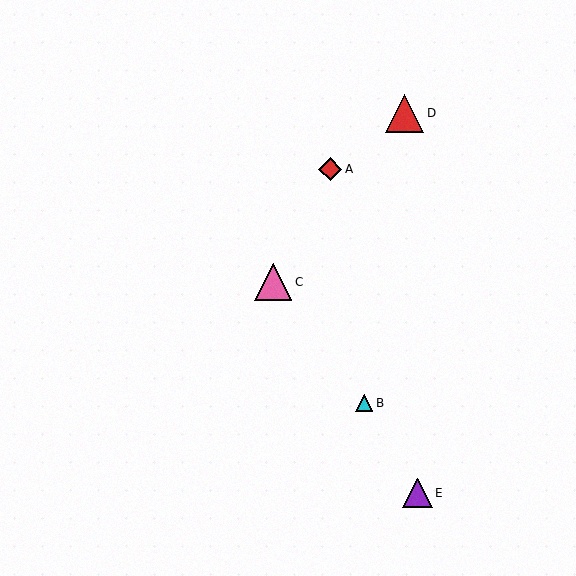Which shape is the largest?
The red triangle (labeled D) is the largest.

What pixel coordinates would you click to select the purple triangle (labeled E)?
Click at (417, 493) to select the purple triangle E.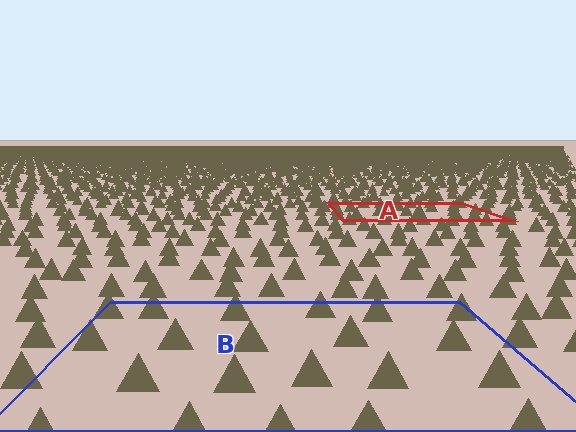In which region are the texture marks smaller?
The texture marks are smaller in region A, because it is farther away.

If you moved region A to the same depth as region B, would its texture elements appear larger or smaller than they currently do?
They would appear larger. At a closer depth, the same texture elements are projected at a bigger on-screen size.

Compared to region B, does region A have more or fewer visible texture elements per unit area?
Region A has more texture elements per unit area — they are packed more densely because it is farther away.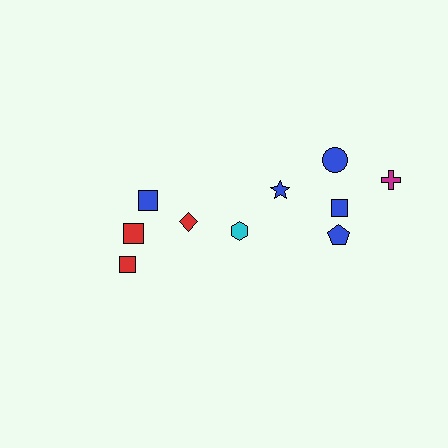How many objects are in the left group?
There are 4 objects.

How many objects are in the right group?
There are 6 objects.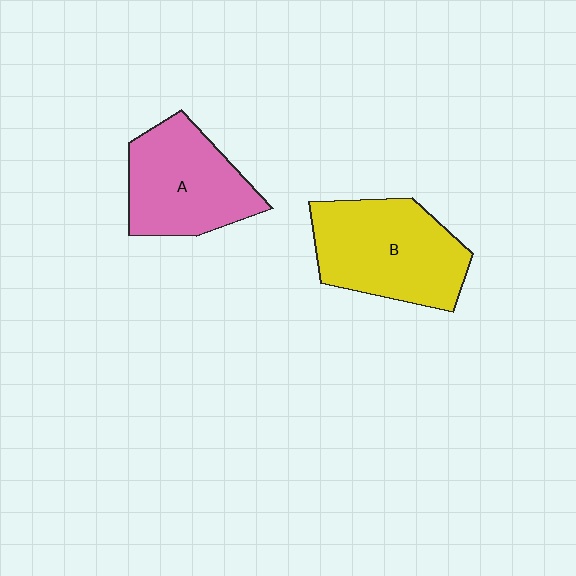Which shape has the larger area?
Shape B (yellow).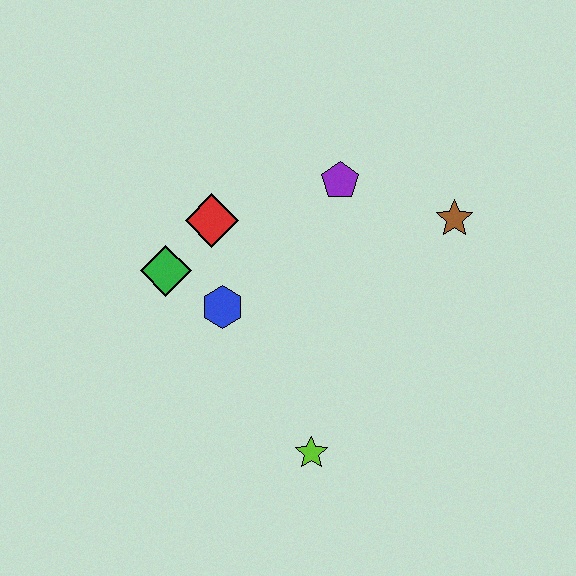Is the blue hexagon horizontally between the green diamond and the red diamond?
No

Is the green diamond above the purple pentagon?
No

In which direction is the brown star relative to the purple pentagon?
The brown star is to the right of the purple pentagon.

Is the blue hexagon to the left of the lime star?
Yes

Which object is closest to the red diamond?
The green diamond is closest to the red diamond.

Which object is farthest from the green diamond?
The brown star is farthest from the green diamond.